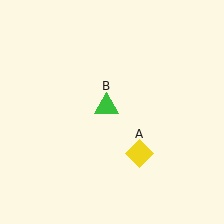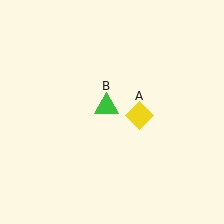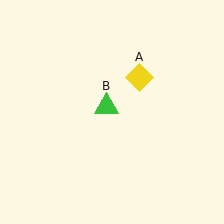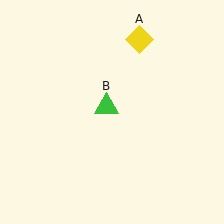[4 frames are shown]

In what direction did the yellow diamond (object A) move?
The yellow diamond (object A) moved up.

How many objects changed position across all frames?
1 object changed position: yellow diamond (object A).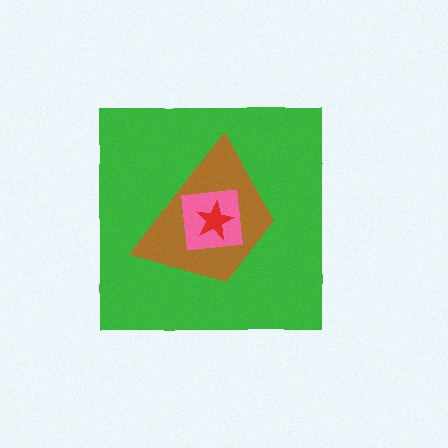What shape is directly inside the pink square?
The red star.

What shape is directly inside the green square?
The brown trapezoid.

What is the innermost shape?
The red star.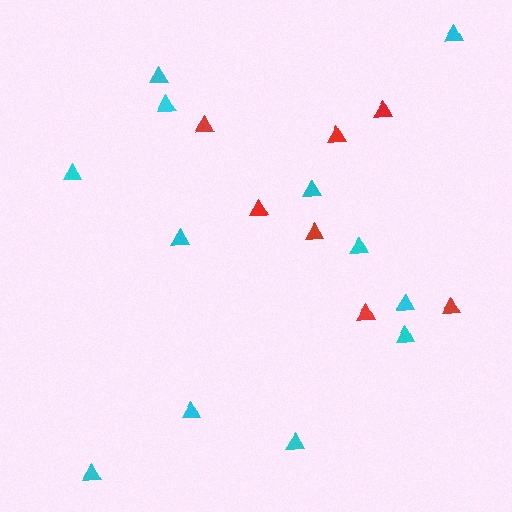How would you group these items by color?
There are 2 groups: one group of cyan triangles (12) and one group of red triangles (7).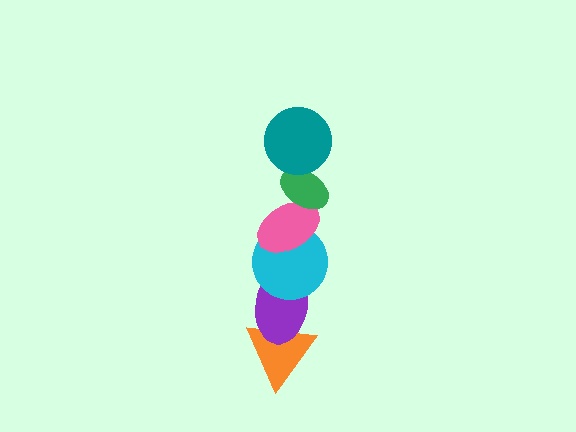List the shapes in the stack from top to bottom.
From top to bottom: the teal circle, the green ellipse, the pink ellipse, the cyan circle, the purple ellipse, the orange triangle.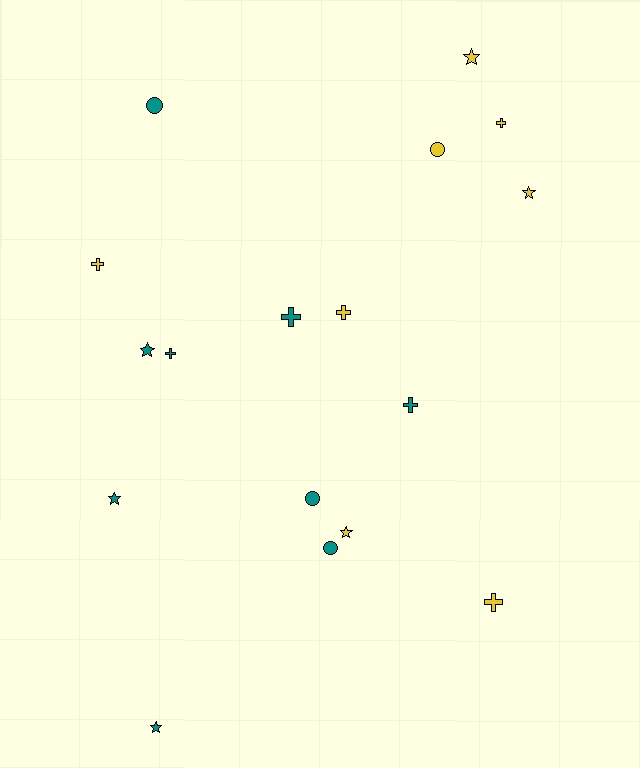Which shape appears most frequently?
Cross, with 7 objects.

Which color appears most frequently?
Teal, with 9 objects.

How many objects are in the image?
There are 17 objects.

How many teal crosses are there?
There are 3 teal crosses.